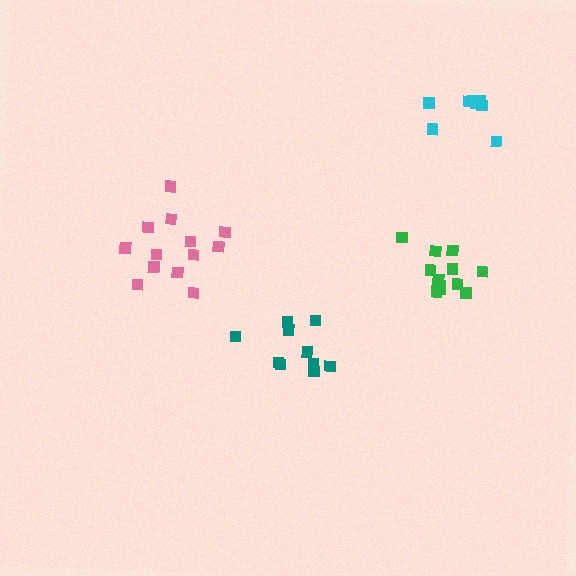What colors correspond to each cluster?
The clusters are colored: green, teal, cyan, pink.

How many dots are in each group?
Group 1: 13 dots, Group 2: 10 dots, Group 3: 8 dots, Group 4: 13 dots (44 total).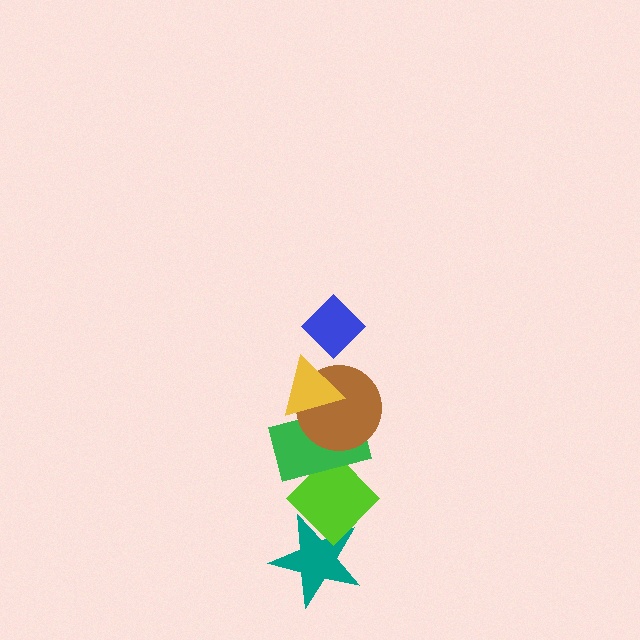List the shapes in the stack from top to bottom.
From top to bottom: the blue diamond, the yellow triangle, the brown circle, the green rectangle, the lime diamond, the teal star.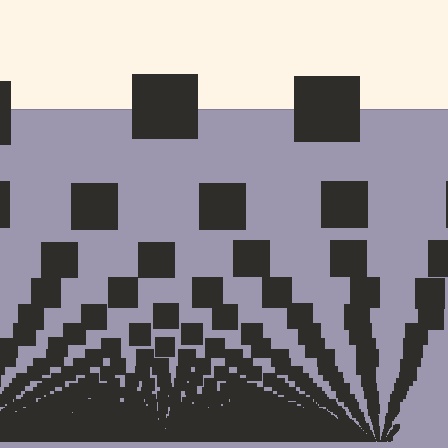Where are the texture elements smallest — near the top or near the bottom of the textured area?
Near the bottom.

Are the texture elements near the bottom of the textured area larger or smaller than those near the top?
Smaller. The gradient is inverted — elements near the bottom are smaller and denser.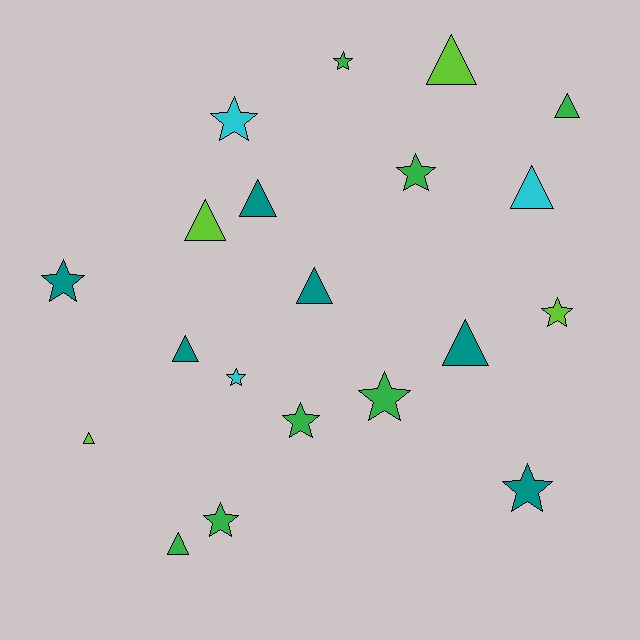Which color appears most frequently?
Green, with 7 objects.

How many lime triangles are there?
There are 3 lime triangles.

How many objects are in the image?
There are 20 objects.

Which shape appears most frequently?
Triangle, with 10 objects.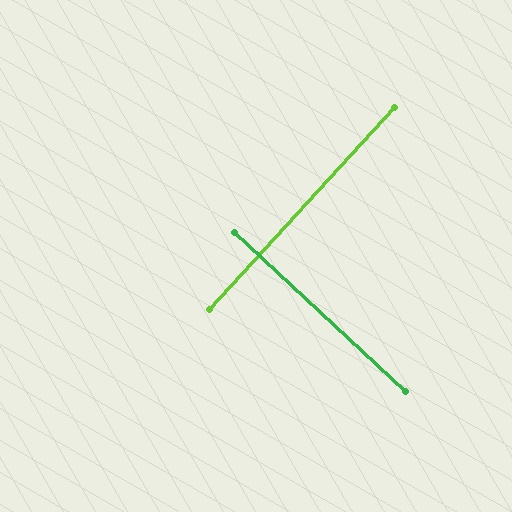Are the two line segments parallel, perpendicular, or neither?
Perpendicular — they meet at approximately 90°.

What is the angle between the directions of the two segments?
Approximately 90 degrees.